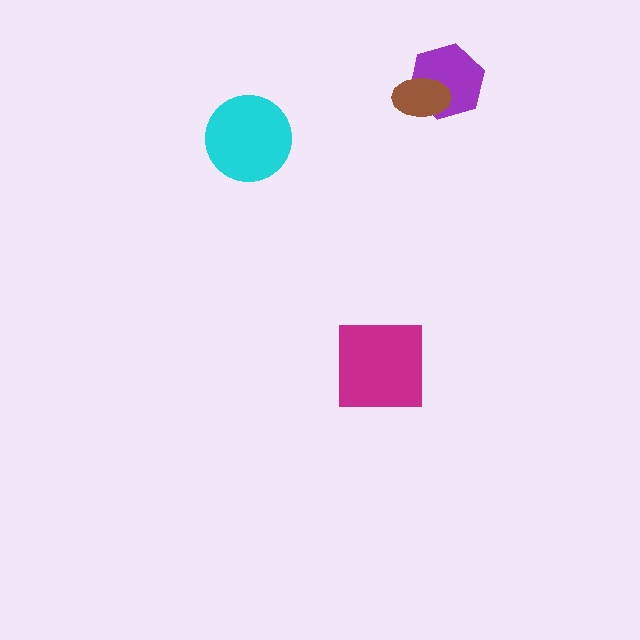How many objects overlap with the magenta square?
0 objects overlap with the magenta square.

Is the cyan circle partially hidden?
No, no other shape covers it.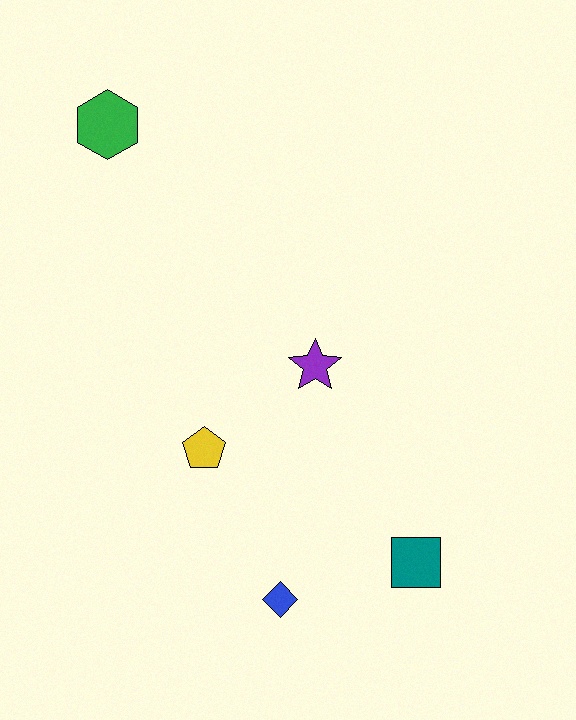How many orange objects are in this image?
There are no orange objects.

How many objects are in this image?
There are 5 objects.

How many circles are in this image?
There are no circles.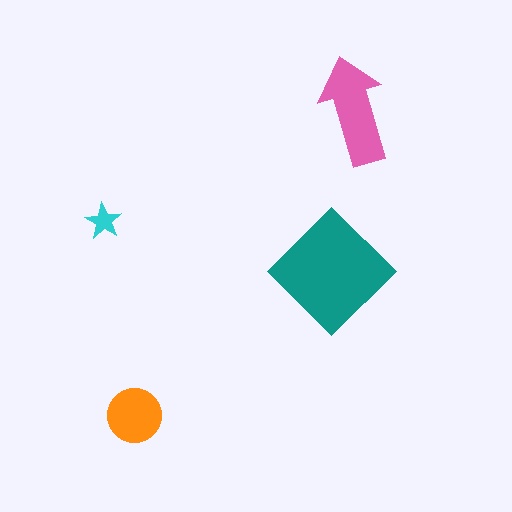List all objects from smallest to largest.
The cyan star, the orange circle, the pink arrow, the teal diamond.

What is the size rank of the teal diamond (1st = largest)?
1st.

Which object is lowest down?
The orange circle is bottommost.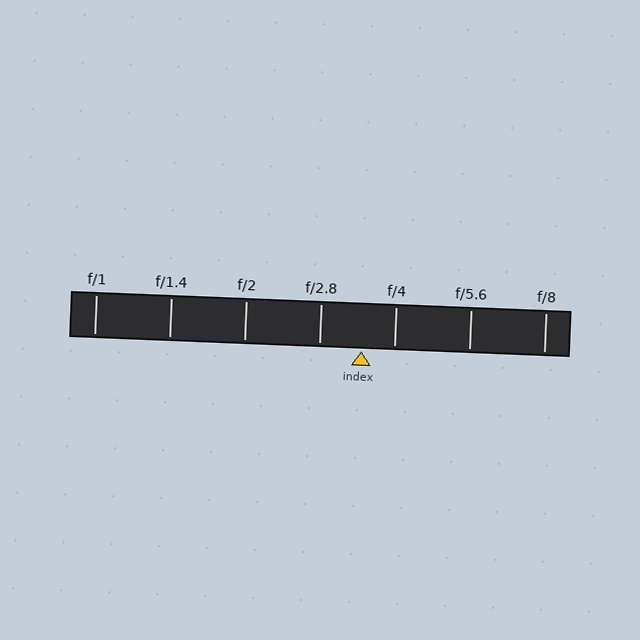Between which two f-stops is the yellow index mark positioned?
The index mark is between f/2.8 and f/4.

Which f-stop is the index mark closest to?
The index mark is closest to f/4.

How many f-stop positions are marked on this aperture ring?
There are 7 f-stop positions marked.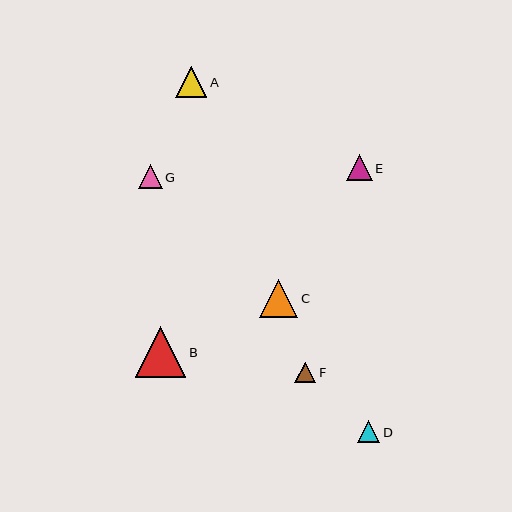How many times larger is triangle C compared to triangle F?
Triangle C is approximately 1.8 times the size of triangle F.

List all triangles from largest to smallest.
From largest to smallest: B, C, A, E, G, D, F.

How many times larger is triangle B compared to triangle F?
Triangle B is approximately 2.4 times the size of triangle F.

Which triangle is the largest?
Triangle B is the largest with a size of approximately 51 pixels.